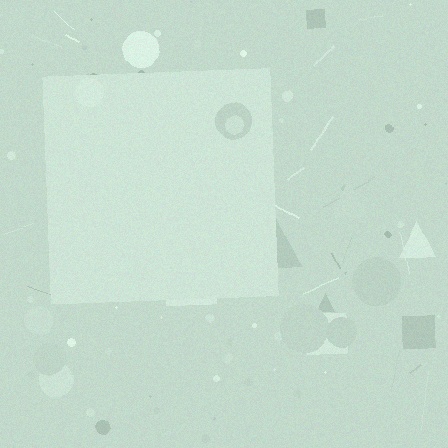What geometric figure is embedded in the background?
A square is embedded in the background.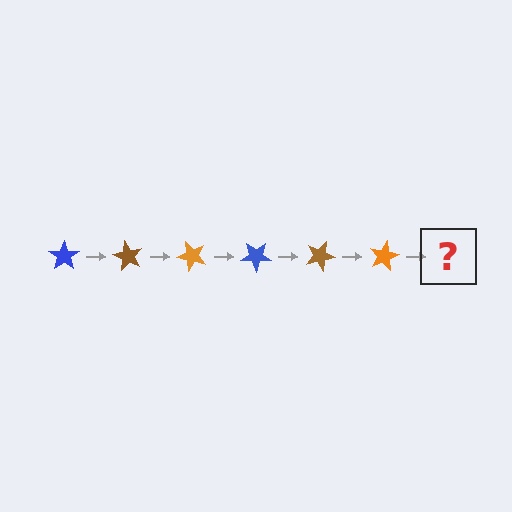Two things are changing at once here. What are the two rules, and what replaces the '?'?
The two rules are that it rotates 60 degrees each step and the color cycles through blue, brown, and orange. The '?' should be a blue star, rotated 360 degrees from the start.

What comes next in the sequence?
The next element should be a blue star, rotated 360 degrees from the start.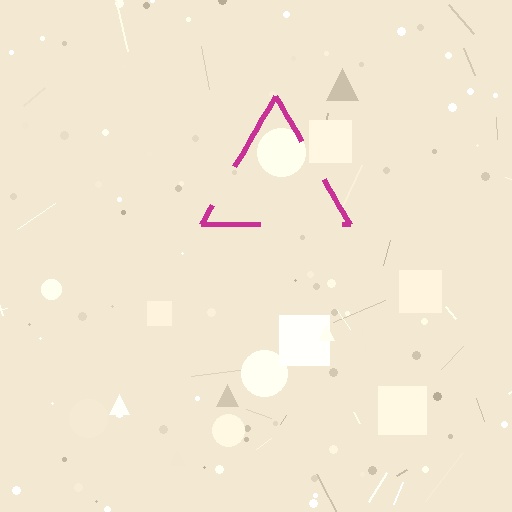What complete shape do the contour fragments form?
The contour fragments form a triangle.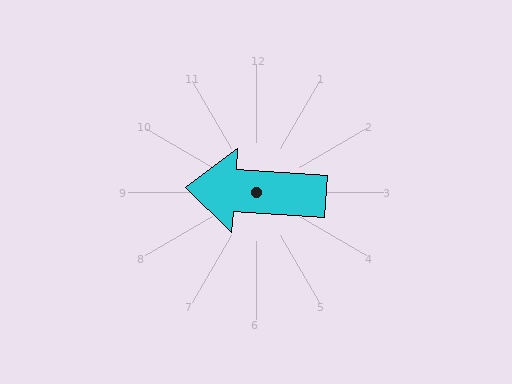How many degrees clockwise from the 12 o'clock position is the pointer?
Approximately 274 degrees.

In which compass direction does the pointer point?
West.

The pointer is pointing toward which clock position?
Roughly 9 o'clock.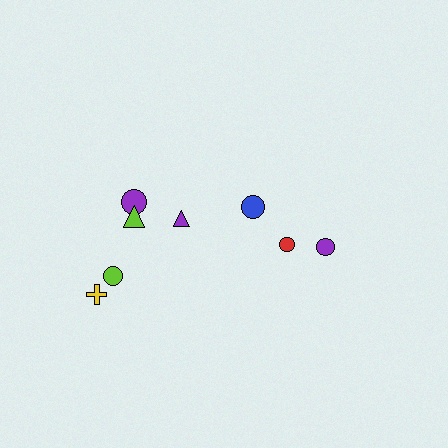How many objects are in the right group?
There are 3 objects.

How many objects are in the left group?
There are 5 objects.